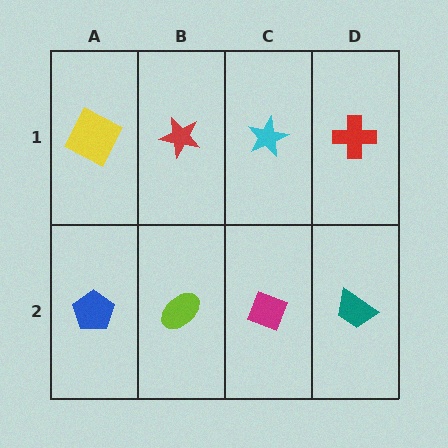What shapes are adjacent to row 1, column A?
A blue pentagon (row 2, column A), a red star (row 1, column B).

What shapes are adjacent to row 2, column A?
A yellow square (row 1, column A), a lime ellipse (row 2, column B).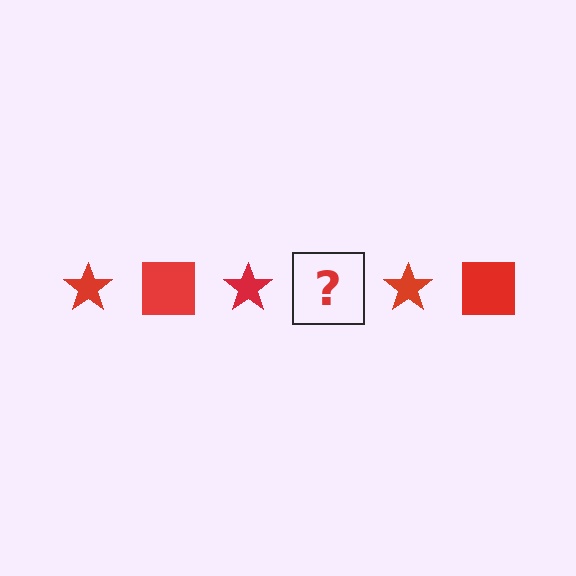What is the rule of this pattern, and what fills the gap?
The rule is that the pattern cycles through star, square shapes in red. The gap should be filled with a red square.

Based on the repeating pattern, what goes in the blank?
The blank should be a red square.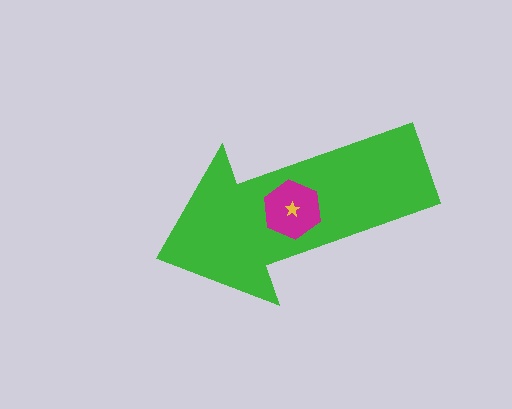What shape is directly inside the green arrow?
The magenta hexagon.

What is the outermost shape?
The green arrow.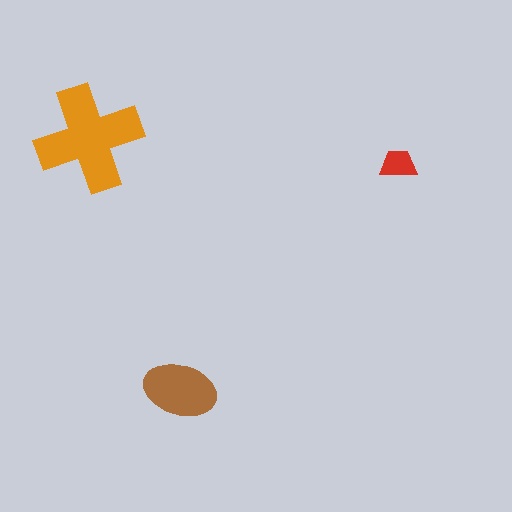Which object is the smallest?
The red trapezoid.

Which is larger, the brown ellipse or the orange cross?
The orange cross.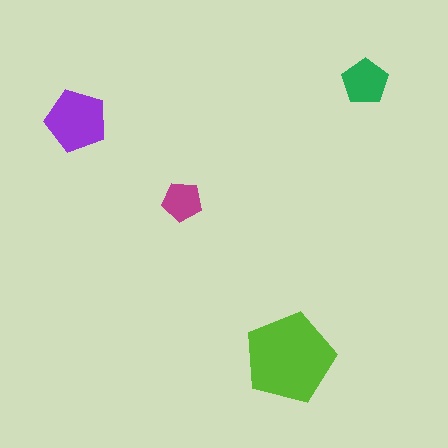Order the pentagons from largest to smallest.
the lime one, the purple one, the green one, the magenta one.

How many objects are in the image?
There are 4 objects in the image.